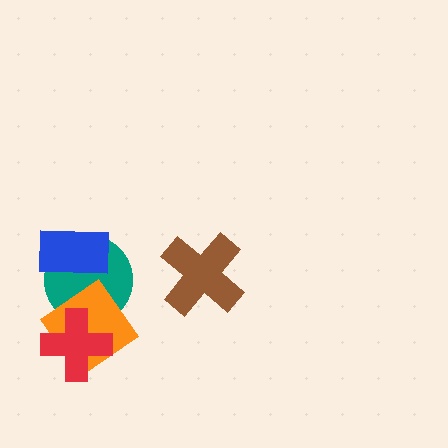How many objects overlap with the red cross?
2 objects overlap with the red cross.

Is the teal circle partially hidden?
Yes, it is partially covered by another shape.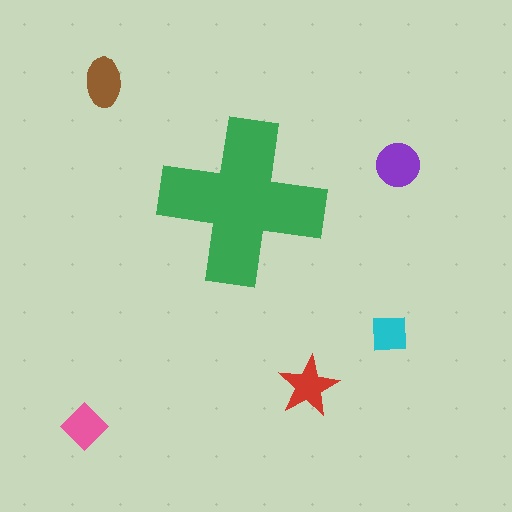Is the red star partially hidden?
No, the red star is fully visible.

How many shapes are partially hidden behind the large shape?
0 shapes are partially hidden.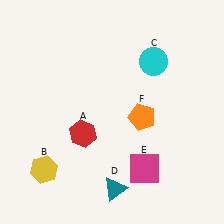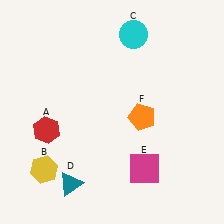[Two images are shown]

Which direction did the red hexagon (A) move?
The red hexagon (A) moved left.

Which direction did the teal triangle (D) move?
The teal triangle (D) moved left.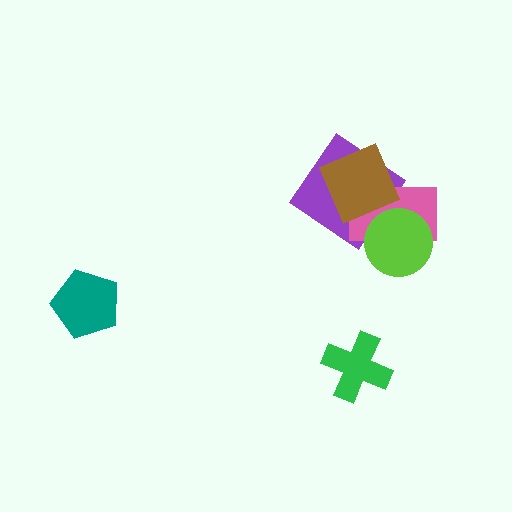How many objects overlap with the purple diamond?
2 objects overlap with the purple diamond.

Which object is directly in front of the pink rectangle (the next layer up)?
The lime circle is directly in front of the pink rectangle.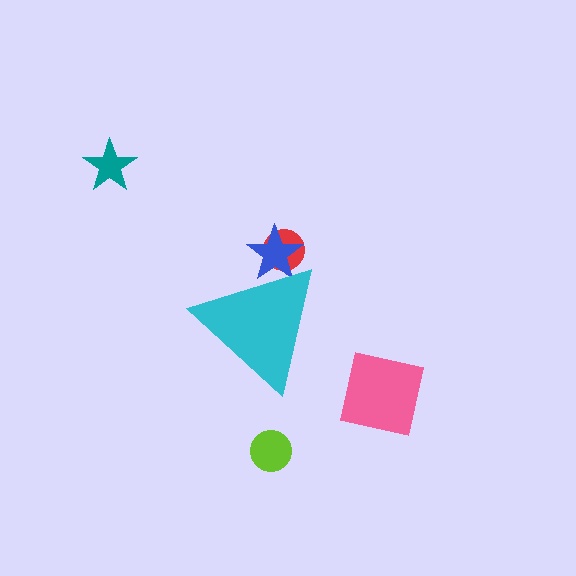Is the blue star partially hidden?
Yes, the blue star is partially hidden behind the cyan triangle.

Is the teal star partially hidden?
No, the teal star is fully visible.